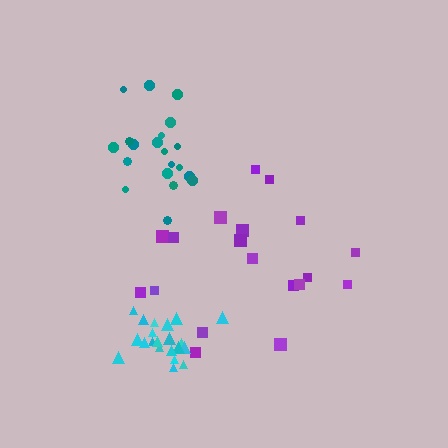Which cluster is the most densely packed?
Cyan.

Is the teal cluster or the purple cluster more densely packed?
Teal.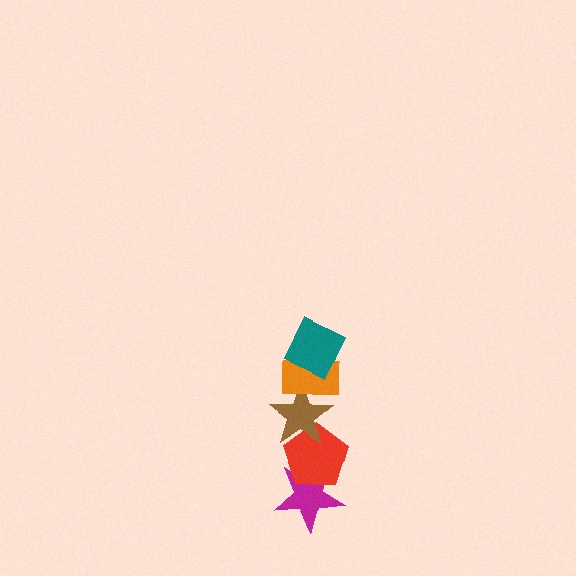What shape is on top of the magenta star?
The red pentagon is on top of the magenta star.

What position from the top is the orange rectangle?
The orange rectangle is 2nd from the top.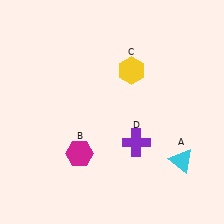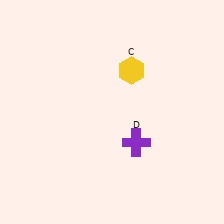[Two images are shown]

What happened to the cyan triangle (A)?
The cyan triangle (A) was removed in Image 2. It was in the bottom-right area of Image 1.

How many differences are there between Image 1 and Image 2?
There are 2 differences between the two images.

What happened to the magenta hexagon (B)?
The magenta hexagon (B) was removed in Image 2. It was in the bottom-left area of Image 1.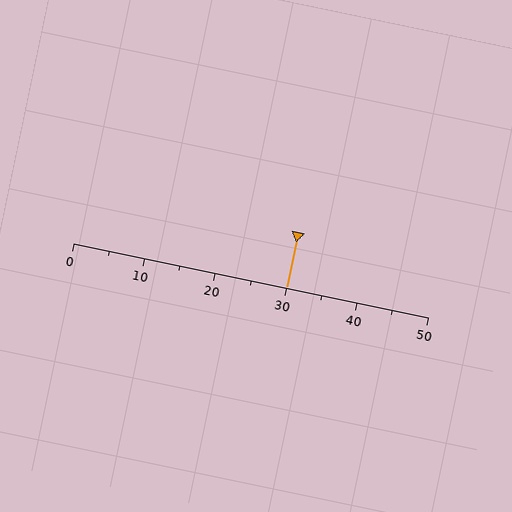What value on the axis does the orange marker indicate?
The marker indicates approximately 30.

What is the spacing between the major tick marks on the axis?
The major ticks are spaced 10 apart.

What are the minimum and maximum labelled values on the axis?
The axis runs from 0 to 50.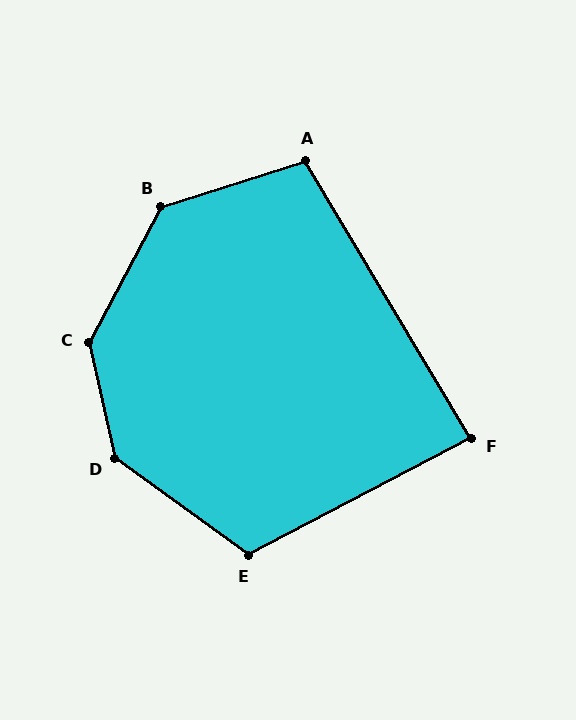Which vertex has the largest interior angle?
C, at approximately 140 degrees.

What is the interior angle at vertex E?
Approximately 116 degrees (obtuse).